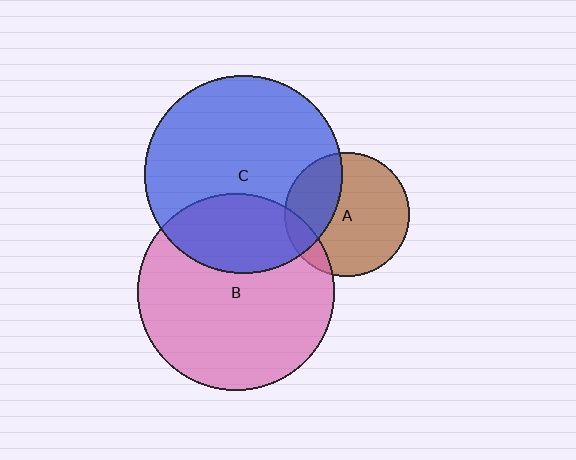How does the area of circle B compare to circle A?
Approximately 2.5 times.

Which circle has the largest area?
Circle C (blue).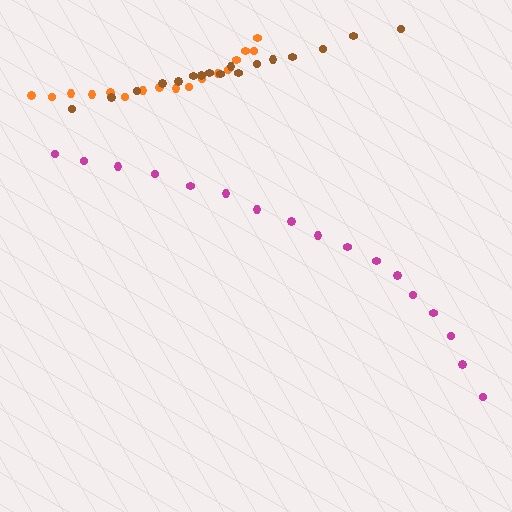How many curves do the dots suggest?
There are 3 distinct paths.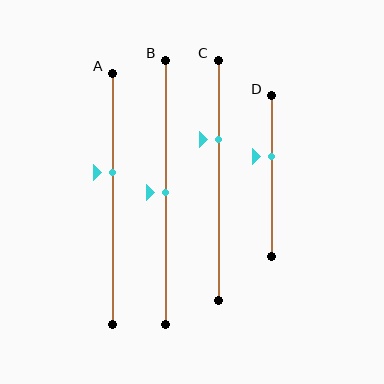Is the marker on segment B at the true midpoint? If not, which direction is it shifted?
Yes, the marker on segment B is at the true midpoint.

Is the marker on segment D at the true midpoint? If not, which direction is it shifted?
No, the marker on segment D is shifted upward by about 12% of the segment length.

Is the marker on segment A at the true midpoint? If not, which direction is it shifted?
No, the marker on segment A is shifted upward by about 10% of the segment length.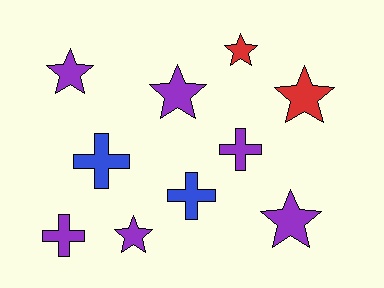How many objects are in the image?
There are 10 objects.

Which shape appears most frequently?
Star, with 6 objects.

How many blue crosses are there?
There are 2 blue crosses.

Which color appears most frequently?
Purple, with 6 objects.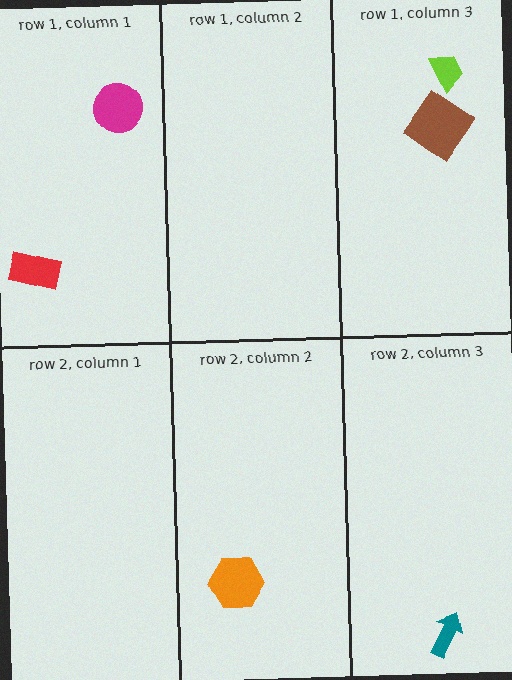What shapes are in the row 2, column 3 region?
The teal arrow.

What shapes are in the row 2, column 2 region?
The orange hexagon.